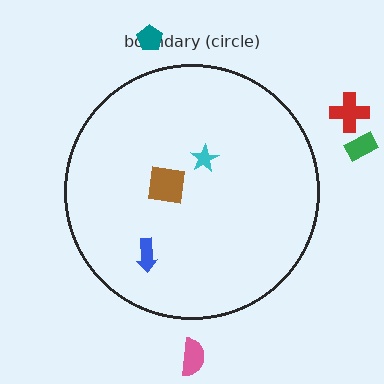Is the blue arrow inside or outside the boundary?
Inside.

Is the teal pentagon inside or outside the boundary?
Outside.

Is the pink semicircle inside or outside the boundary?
Outside.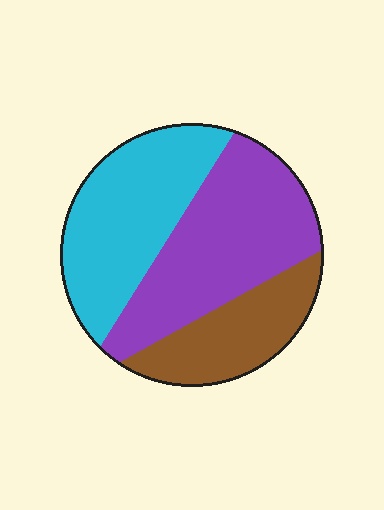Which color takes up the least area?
Brown, at roughly 25%.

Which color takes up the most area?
Purple, at roughly 40%.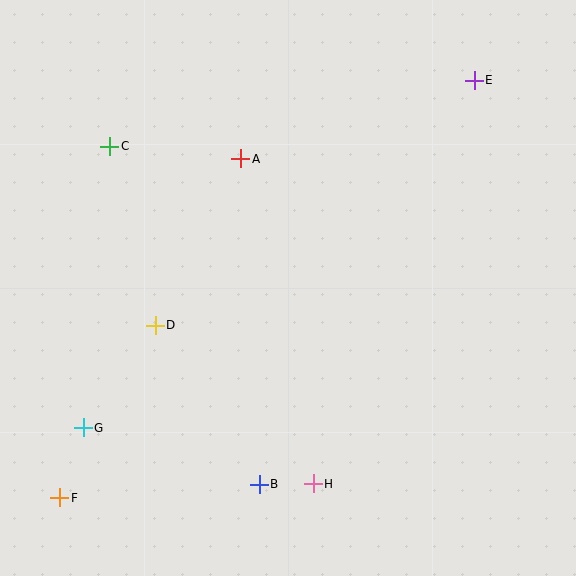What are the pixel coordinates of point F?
Point F is at (60, 498).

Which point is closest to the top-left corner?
Point C is closest to the top-left corner.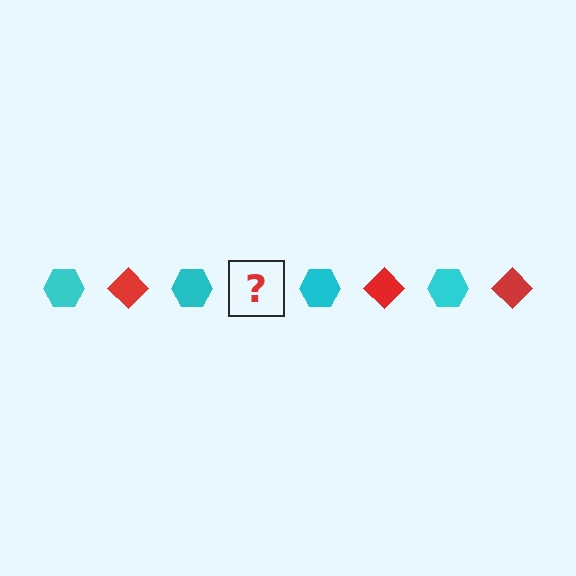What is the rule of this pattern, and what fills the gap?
The rule is that the pattern alternates between cyan hexagon and red diamond. The gap should be filled with a red diamond.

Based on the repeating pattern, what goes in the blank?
The blank should be a red diamond.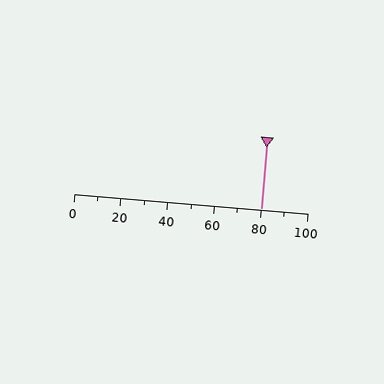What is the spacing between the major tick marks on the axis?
The major ticks are spaced 20 apart.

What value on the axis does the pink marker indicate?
The marker indicates approximately 80.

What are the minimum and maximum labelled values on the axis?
The axis runs from 0 to 100.